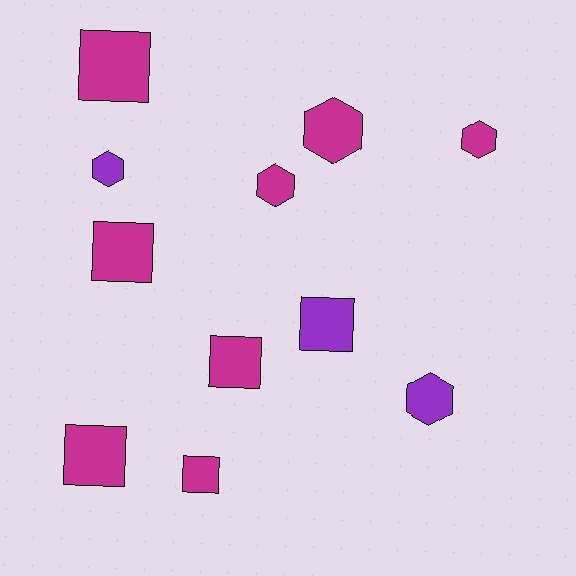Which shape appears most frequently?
Square, with 6 objects.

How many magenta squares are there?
There are 5 magenta squares.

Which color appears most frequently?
Magenta, with 8 objects.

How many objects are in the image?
There are 11 objects.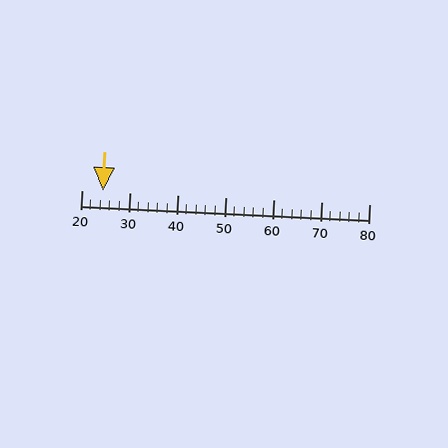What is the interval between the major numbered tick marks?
The major tick marks are spaced 10 units apart.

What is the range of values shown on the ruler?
The ruler shows values from 20 to 80.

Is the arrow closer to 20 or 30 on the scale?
The arrow is closer to 20.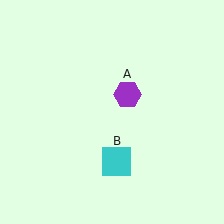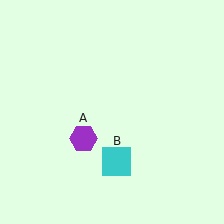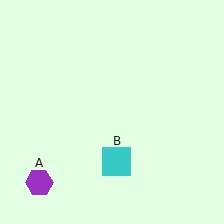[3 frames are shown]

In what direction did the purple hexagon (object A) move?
The purple hexagon (object A) moved down and to the left.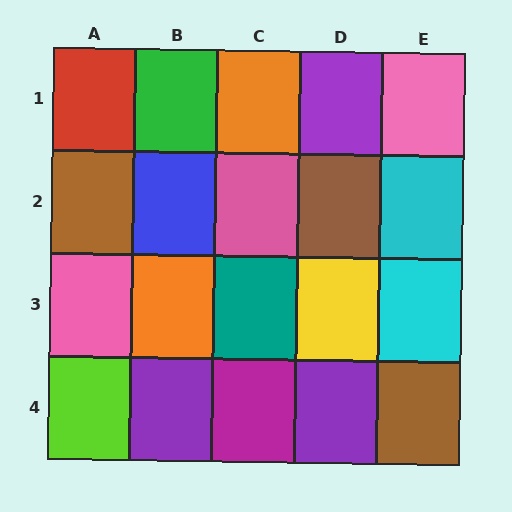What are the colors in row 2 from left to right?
Brown, blue, pink, brown, cyan.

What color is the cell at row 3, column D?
Yellow.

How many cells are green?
1 cell is green.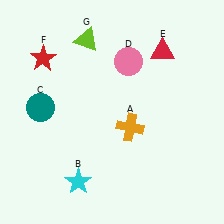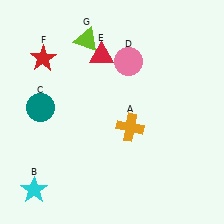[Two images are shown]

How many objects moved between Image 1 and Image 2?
2 objects moved between the two images.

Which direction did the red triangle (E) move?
The red triangle (E) moved left.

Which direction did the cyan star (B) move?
The cyan star (B) moved left.